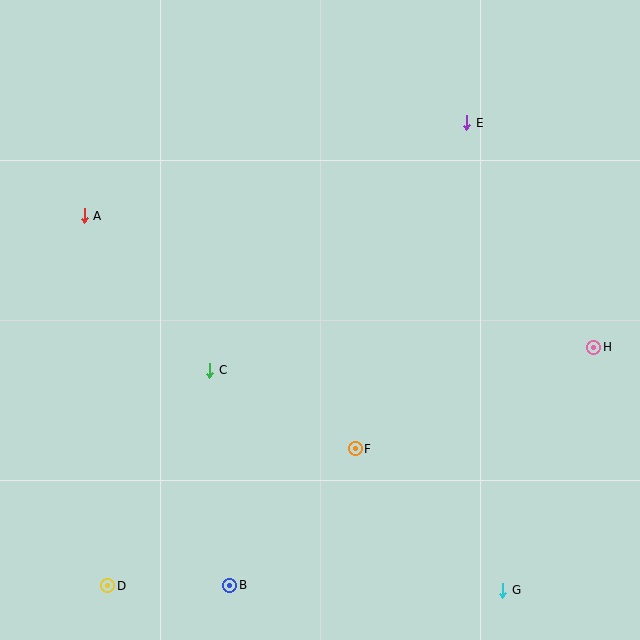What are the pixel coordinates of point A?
Point A is at (84, 216).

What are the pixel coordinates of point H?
Point H is at (594, 347).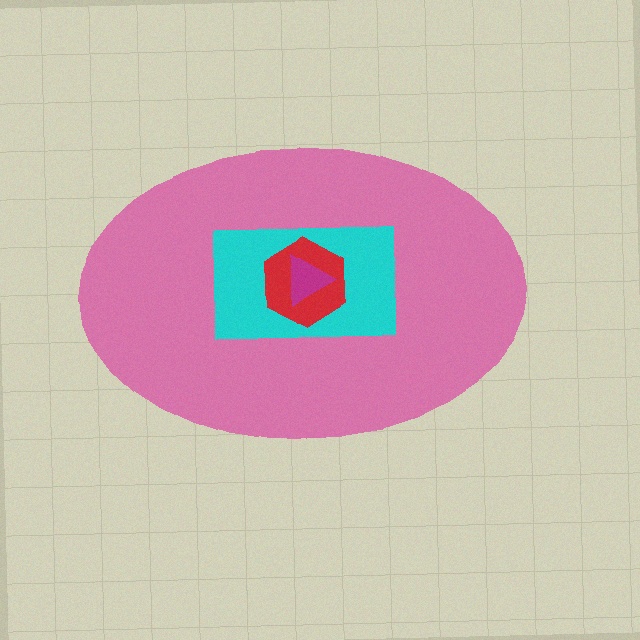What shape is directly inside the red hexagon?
The magenta triangle.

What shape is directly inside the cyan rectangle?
The red hexagon.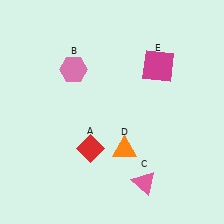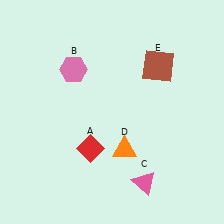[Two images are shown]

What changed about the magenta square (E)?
In Image 1, E is magenta. In Image 2, it changed to brown.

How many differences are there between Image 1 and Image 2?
There is 1 difference between the two images.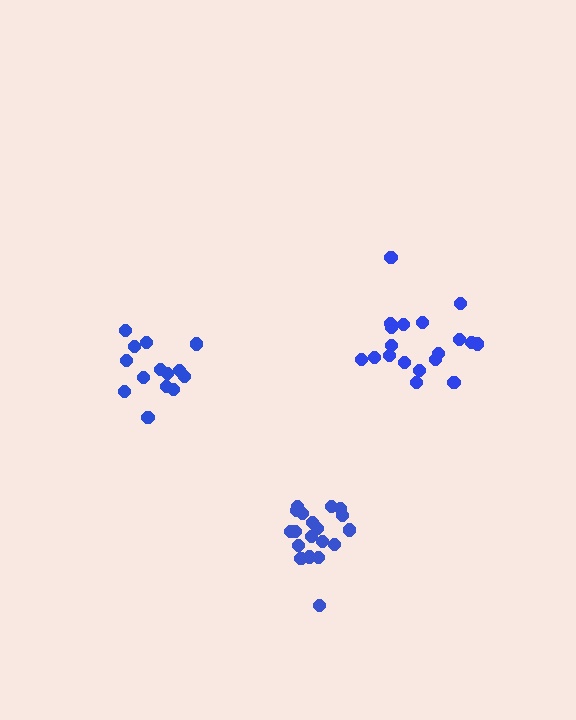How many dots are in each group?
Group 1: 19 dots, Group 2: 19 dots, Group 3: 14 dots (52 total).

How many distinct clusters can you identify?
There are 3 distinct clusters.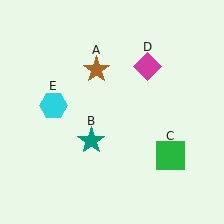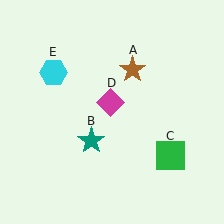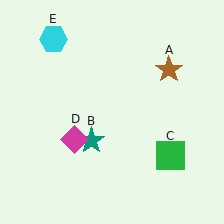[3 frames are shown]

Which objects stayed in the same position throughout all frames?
Teal star (object B) and green square (object C) remained stationary.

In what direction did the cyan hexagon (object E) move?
The cyan hexagon (object E) moved up.